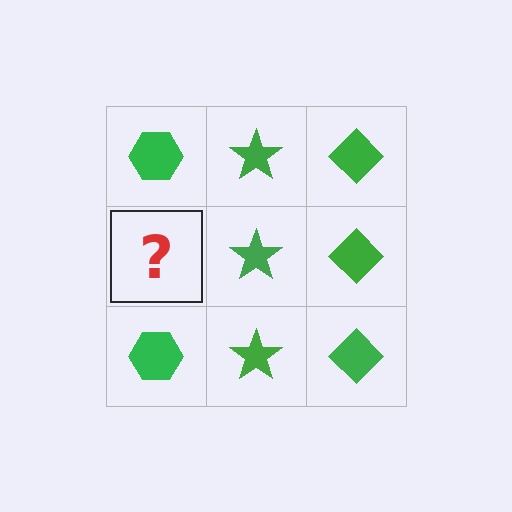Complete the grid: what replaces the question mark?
The question mark should be replaced with a green hexagon.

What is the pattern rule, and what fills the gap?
The rule is that each column has a consistent shape. The gap should be filled with a green hexagon.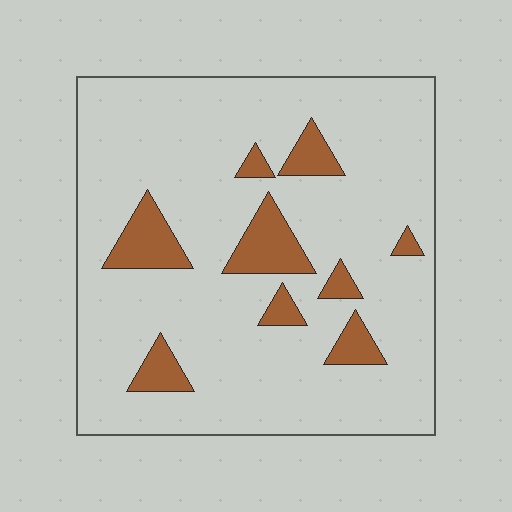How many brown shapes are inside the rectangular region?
9.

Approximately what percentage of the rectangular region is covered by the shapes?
Approximately 15%.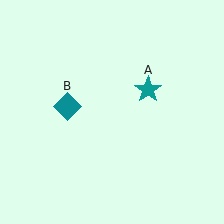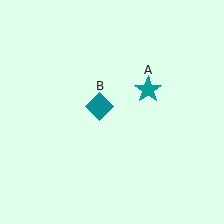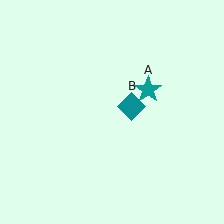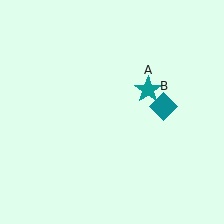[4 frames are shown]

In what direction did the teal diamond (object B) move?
The teal diamond (object B) moved right.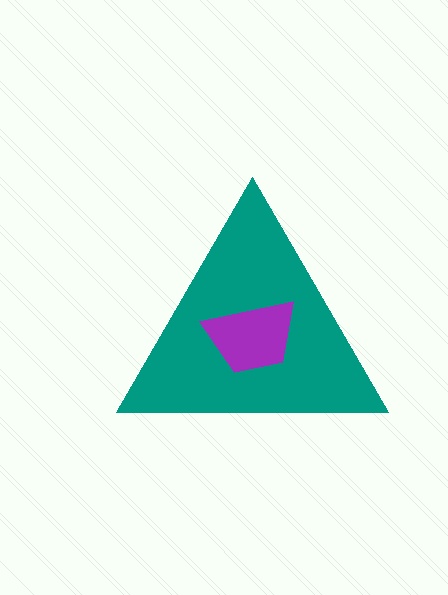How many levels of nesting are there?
2.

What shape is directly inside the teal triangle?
The purple trapezoid.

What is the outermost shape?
The teal triangle.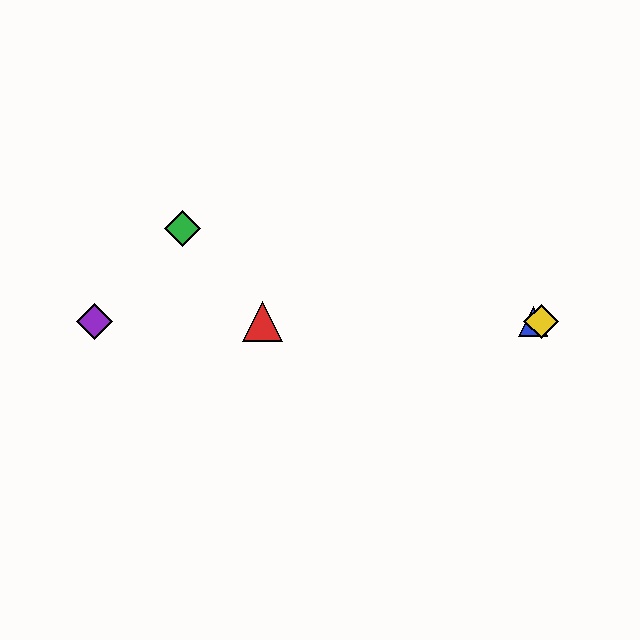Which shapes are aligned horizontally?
The red triangle, the blue triangle, the yellow diamond, the purple diamond are aligned horizontally.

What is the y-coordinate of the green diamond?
The green diamond is at y≈229.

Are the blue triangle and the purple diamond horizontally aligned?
Yes, both are at y≈322.